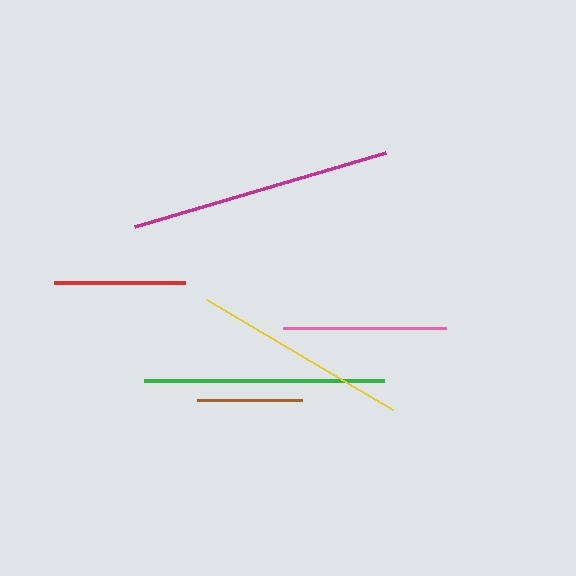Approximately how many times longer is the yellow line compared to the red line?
The yellow line is approximately 1.7 times the length of the red line.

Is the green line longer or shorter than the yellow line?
The green line is longer than the yellow line.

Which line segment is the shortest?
The brown line is the shortest at approximately 105 pixels.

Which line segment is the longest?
The magenta line is the longest at approximately 262 pixels.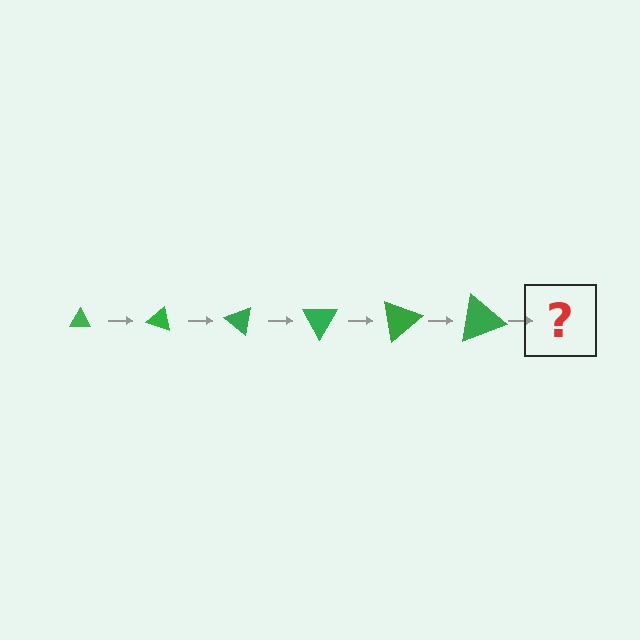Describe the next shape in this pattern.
It should be a triangle, larger than the previous one and rotated 120 degrees from the start.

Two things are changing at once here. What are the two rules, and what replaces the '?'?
The two rules are that the triangle grows larger each step and it rotates 20 degrees each step. The '?' should be a triangle, larger than the previous one and rotated 120 degrees from the start.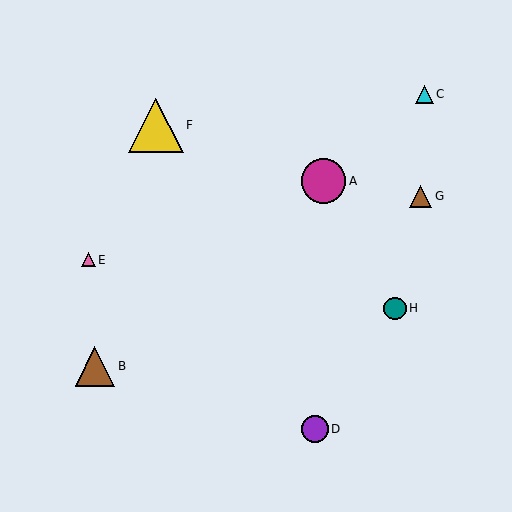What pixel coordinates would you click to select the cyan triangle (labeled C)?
Click at (424, 94) to select the cyan triangle C.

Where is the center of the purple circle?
The center of the purple circle is at (315, 429).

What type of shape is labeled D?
Shape D is a purple circle.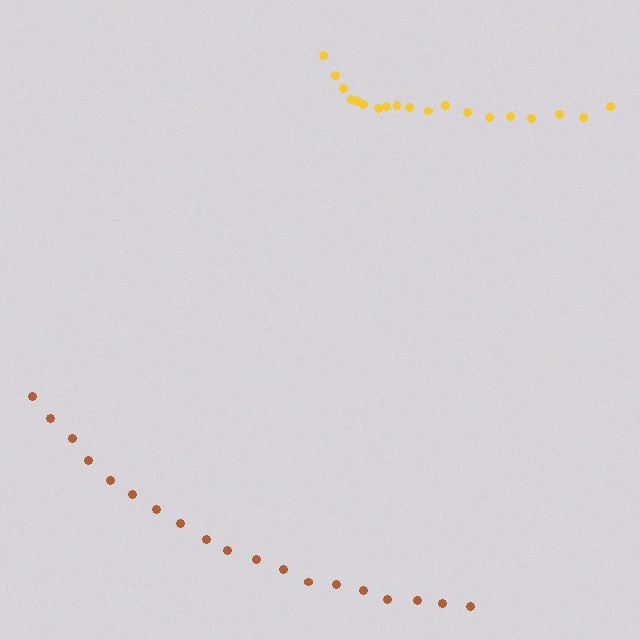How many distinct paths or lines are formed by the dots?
There are 2 distinct paths.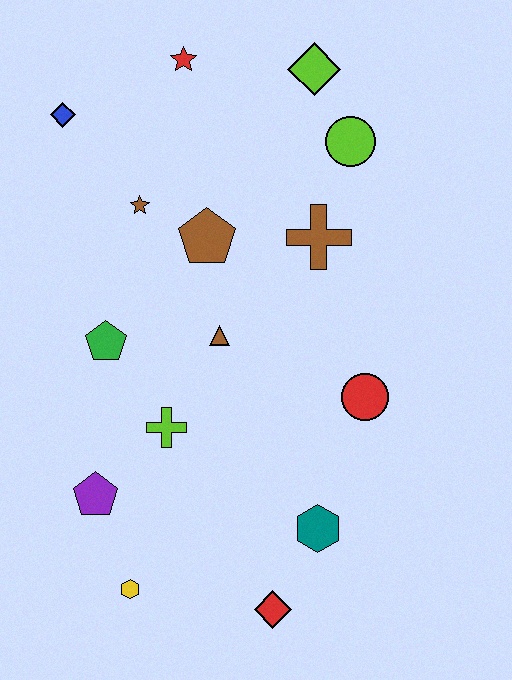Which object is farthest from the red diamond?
The red star is farthest from the red diamond.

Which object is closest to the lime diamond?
The lime circle is closest to the lime diamond.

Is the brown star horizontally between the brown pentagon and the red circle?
No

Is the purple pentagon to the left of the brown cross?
Yes